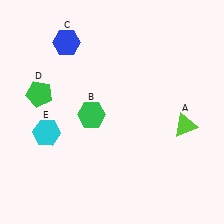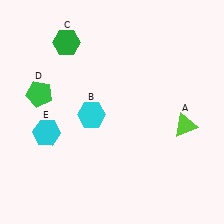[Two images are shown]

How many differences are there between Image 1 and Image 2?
There are 2 differences between the two images.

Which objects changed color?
B changed from green to cyan. C changed from blue to green.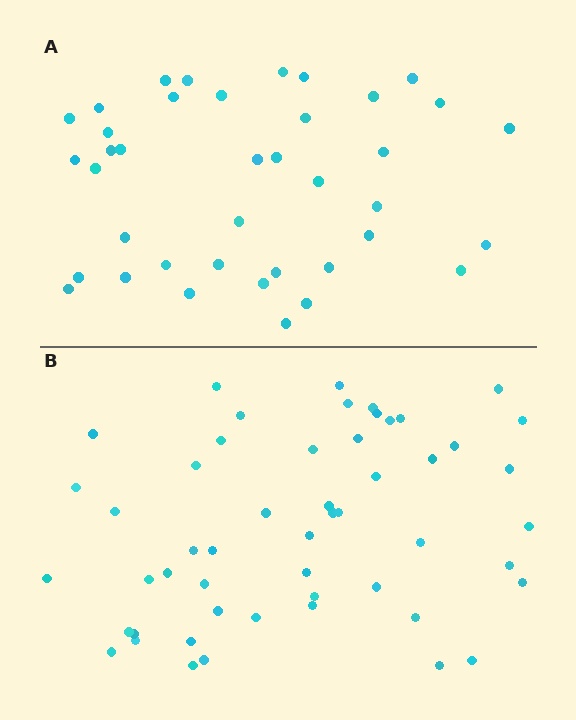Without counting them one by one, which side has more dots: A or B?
Region B (the bottom region) has more dots.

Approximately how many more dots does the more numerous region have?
Region B has approximately 15 more dots than region A.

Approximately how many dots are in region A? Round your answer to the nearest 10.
About 40 dots. (The exact count is 39, which rounds to 40.)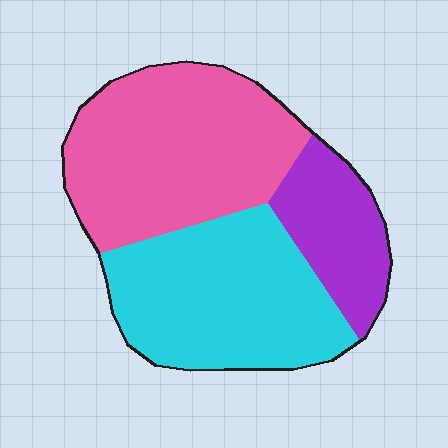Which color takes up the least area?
Purple, at roughly 20%.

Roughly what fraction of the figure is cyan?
Cyan covers around 40% of the figure.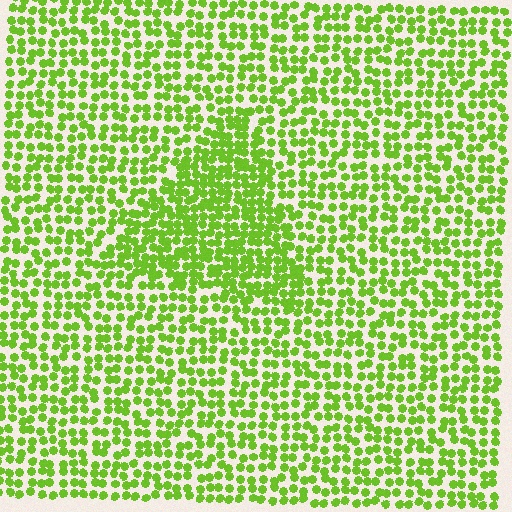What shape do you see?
I see a triangle.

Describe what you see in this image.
The image contains small lime elements arranged at two different densities. A triangle-shaped region is visible where the elements are more densely packed than the surrounding area.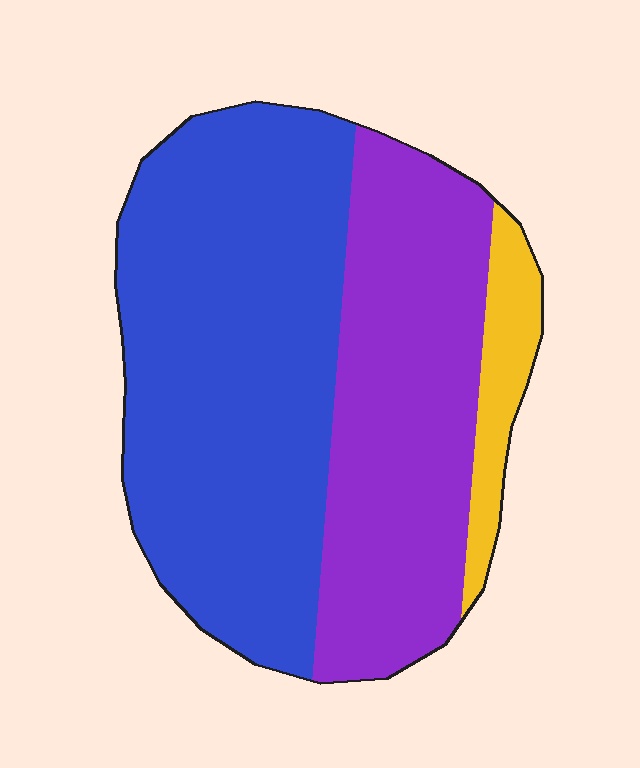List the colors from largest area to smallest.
From largest to smallest: blue, purple, yellow.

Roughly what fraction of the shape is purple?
Purple takes up about three eighths (3/8) of the shape.